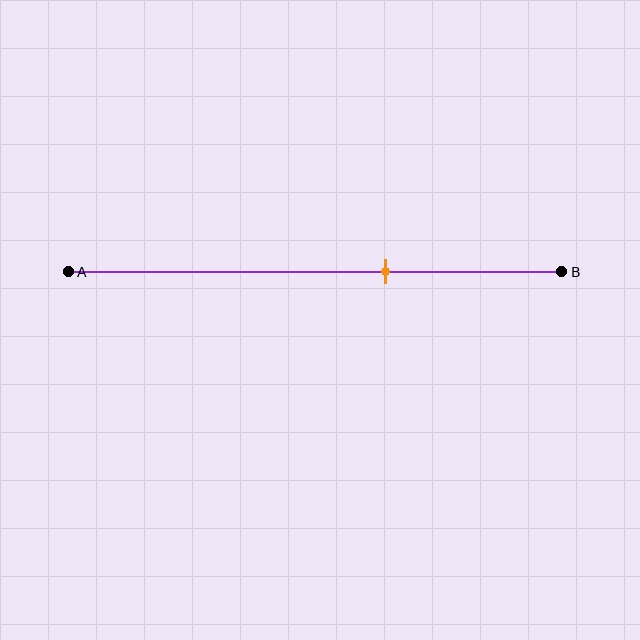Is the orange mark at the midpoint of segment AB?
No, the mark is at about 65% from A, not at the 50% midpoint.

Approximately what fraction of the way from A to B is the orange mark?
The orange mark is approximately 65% of the way from A to B.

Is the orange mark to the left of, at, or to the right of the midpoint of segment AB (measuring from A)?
The orange mark is to the right of the midpoint of segment AB.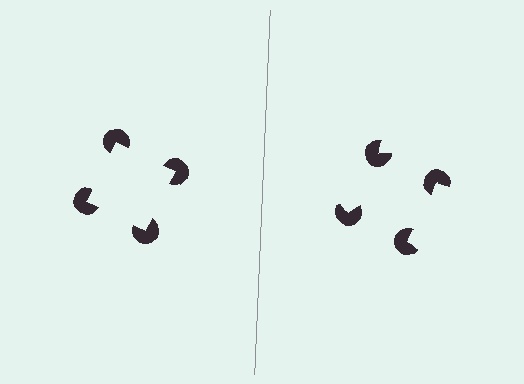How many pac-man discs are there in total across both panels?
8 — 4 on each side.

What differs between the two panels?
The pac-man discs are positioned identically on both sides; only the wedge orientations differ. On the left they align to a square; on the right they are misaligned.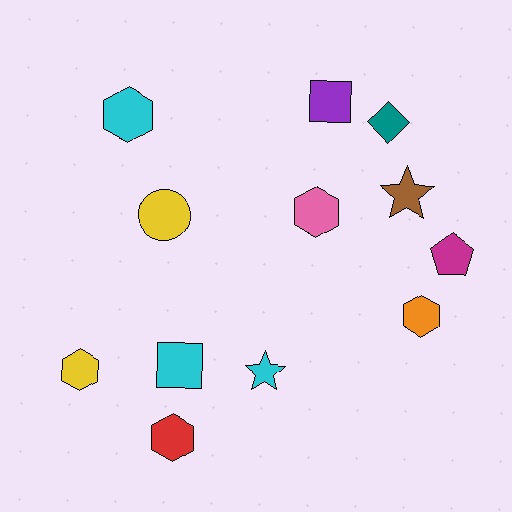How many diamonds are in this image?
There is 1 diamond.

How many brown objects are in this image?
There is 1 brown object.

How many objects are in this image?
There are 12 objects.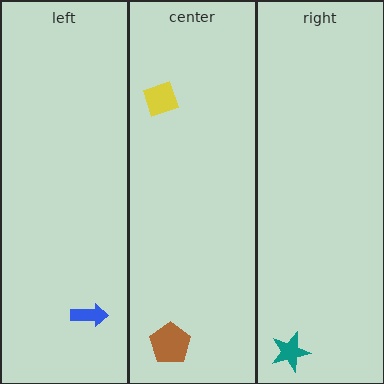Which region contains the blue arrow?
The left region.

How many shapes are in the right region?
1.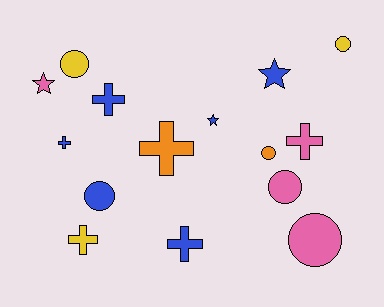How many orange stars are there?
There are no orange stars.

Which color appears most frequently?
Blue, with 6 objects.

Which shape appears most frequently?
Circle, with 6 objects.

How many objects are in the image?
There are 15 objects.